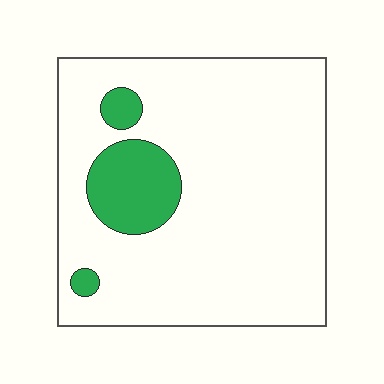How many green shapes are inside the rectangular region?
3.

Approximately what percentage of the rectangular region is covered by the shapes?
Approximately 15%.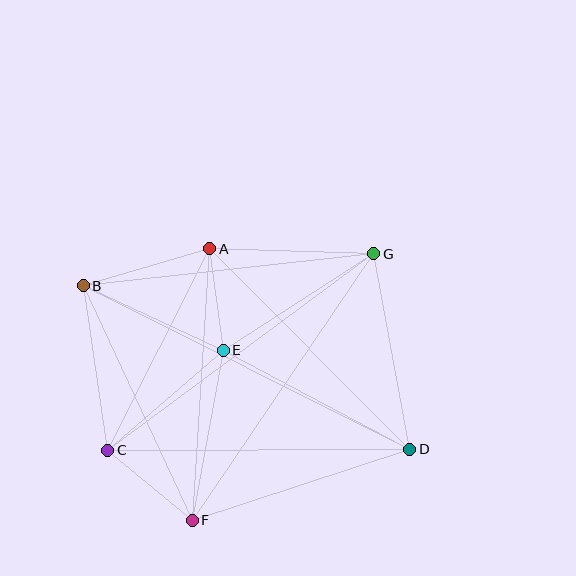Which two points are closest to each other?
Points A and E are closest to each other.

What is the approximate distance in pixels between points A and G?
The distance between A and G is approximately 164 pixels.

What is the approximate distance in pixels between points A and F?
The distance between A and F is approximately 272 pixels.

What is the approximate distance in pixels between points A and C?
The distance between A and C is approximately 226 pixels.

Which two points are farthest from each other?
Points B and D are farthest from each other.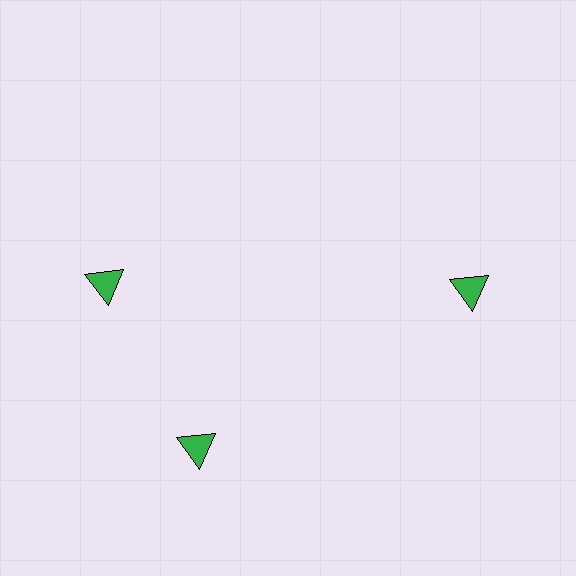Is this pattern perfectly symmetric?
No. The 3 green triangles are arranged in a ring, but one element near the 11 o'clock position is rotated out of alignment along the ring, breaking the 3-fold rotational symmetry.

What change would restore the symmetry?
The symmetry would be restored by rotating it back into even spacing with its neighbors so that all 3 triangles sit at equal angles and equal distance from the center.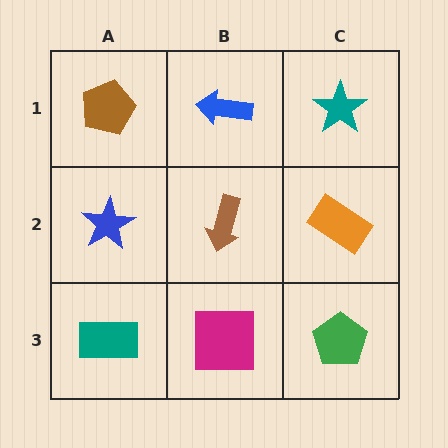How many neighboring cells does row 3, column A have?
2.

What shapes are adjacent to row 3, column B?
A brown arrow (row 2, column B), a teal rectangle (row 3, column A), a green pentagon (row 3, column C).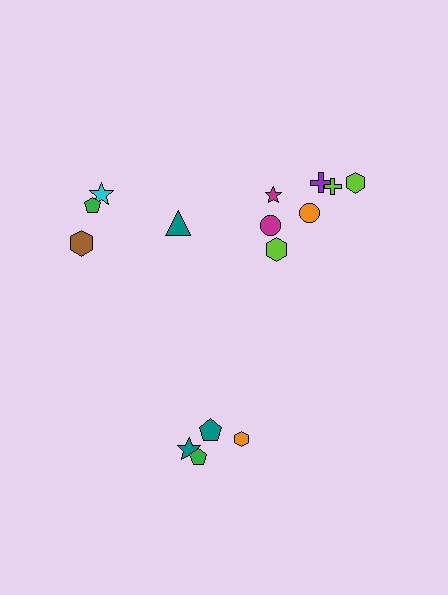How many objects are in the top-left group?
There are 4 objects.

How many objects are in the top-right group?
There are 7 objects.